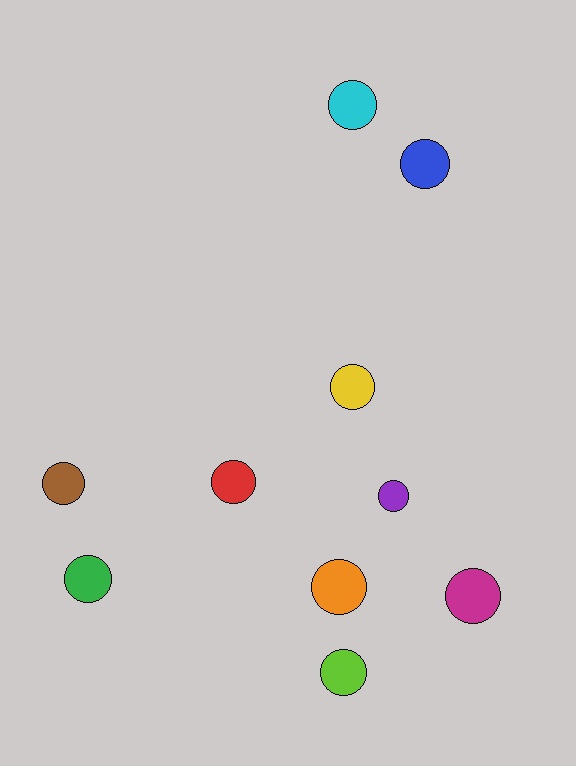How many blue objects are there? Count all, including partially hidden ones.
There is 1 blue object.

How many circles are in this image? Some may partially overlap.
There are 10 circles.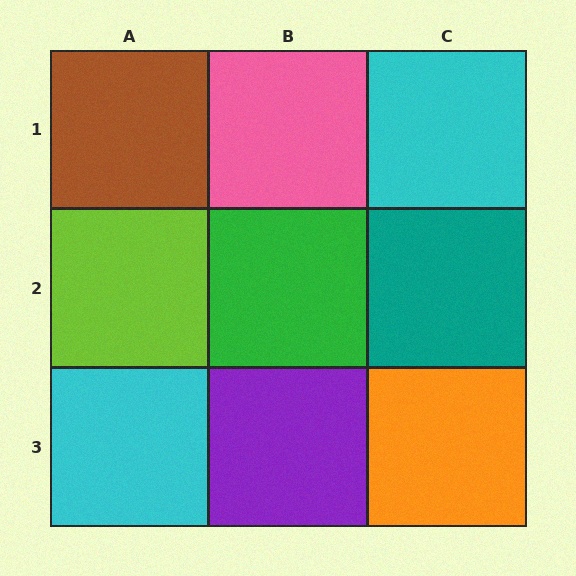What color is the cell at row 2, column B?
Green.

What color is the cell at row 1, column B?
Pink.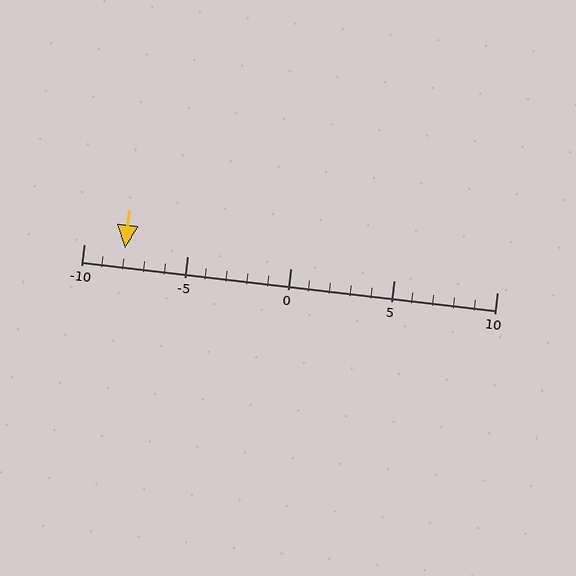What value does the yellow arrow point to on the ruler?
The yellow arrow points to approximately -8.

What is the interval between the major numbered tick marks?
The major tick marks are spaced 5 units apart.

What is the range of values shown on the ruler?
The ruler shows values from -10 to 10.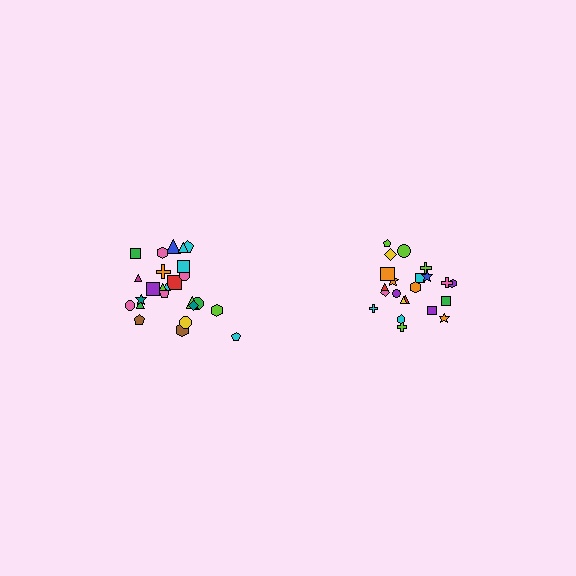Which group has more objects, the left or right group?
The left group.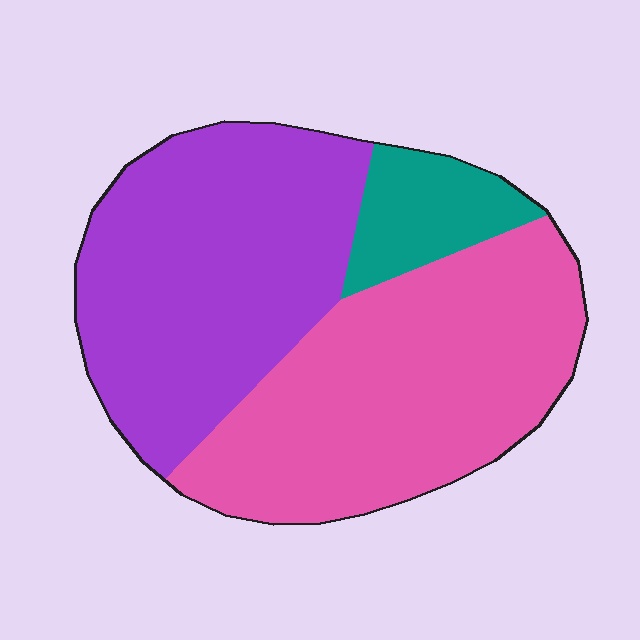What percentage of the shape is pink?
Pink covers roughly 45% of the shape.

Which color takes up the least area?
Teal, at roughly 10%.